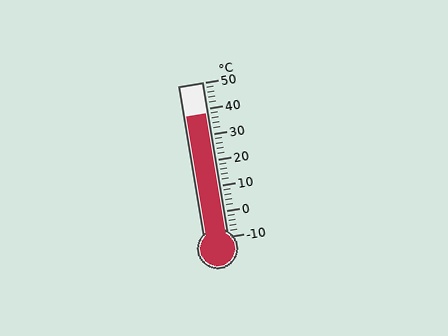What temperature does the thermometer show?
The thermometer shows approximately 38°C.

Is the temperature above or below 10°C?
The temperature is above 10°C.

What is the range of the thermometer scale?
The thermometer scale ranges from -10°C to 50°C.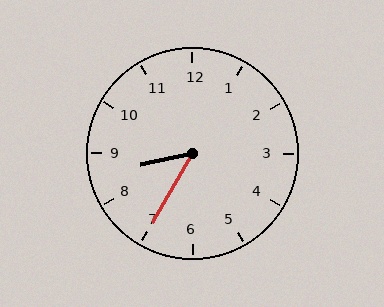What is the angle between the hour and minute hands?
Approximately 48 degrees.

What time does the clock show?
8:35.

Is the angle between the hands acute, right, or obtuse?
It is acute.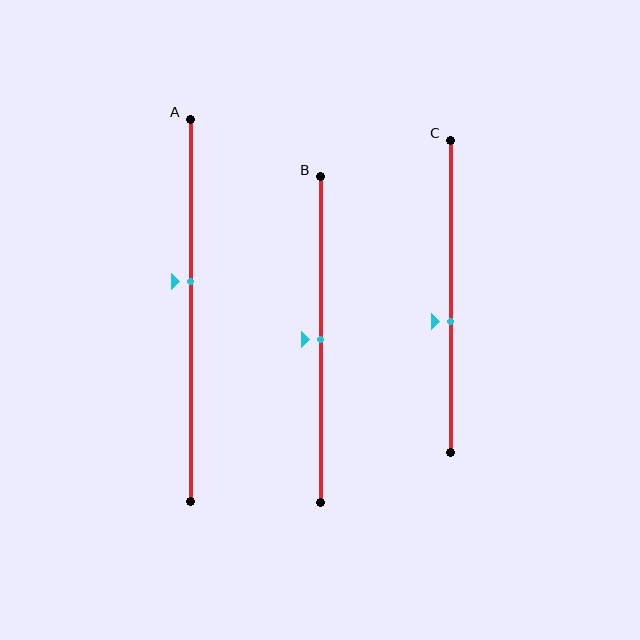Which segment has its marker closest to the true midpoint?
Segment B has its marker closest to the true midpoint.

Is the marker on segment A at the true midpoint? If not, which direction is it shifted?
No, the marker on segment A is shifted upward by about 8% of the segment length.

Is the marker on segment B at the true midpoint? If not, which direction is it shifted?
Yes, the marker on segment B is at the true midpoint.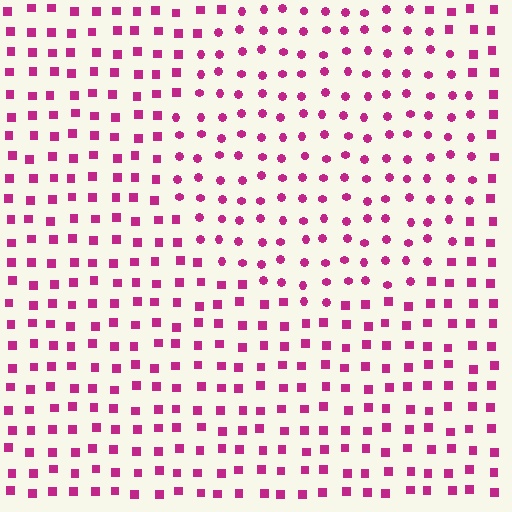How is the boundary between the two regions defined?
The boundary is defined by a change in element shape: circles inside vs. squares outside. All elements share the same color and spacing.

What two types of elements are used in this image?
The image uses circles inside the circle region and squares outside it.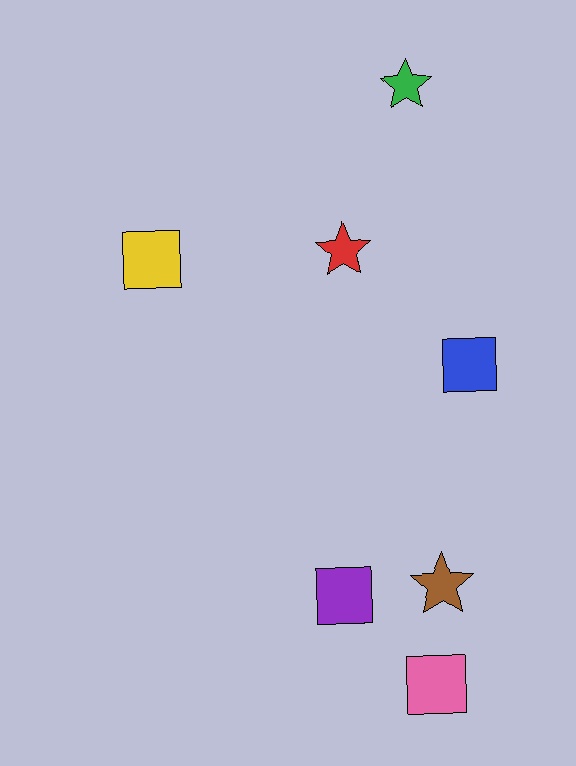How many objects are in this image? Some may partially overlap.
There are 7 objects.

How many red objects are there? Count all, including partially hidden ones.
There is 1 red object.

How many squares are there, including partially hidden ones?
There are 4 squares.